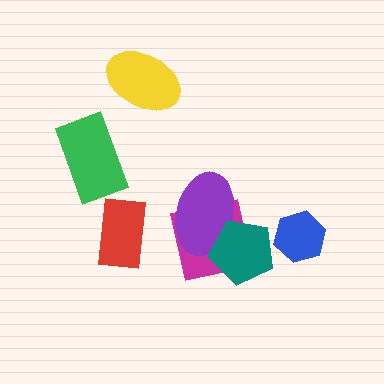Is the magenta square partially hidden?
Yes, it is partially covered by another shape.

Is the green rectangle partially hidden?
No, no other shape covers it.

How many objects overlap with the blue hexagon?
0 objects overlap with the blue hexagon.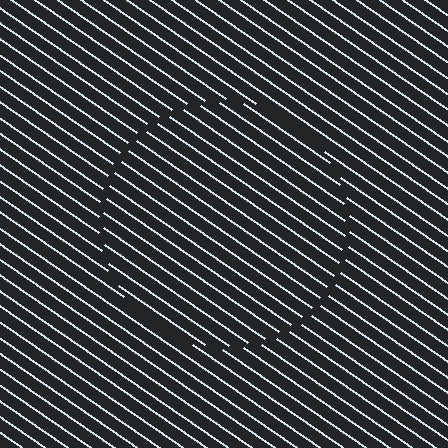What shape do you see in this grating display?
An illusory circle. The interior of the shape contains the same grating, shifted by half a period — the contour is defined by the phase discontinuity where line-ends from the inner and outer gratings abut.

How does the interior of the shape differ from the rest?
The interior of the shape contains the same grating, shifted by half a period — the contour is defined by the phase discontinuity where line-ends from the inner and outer gratings abut.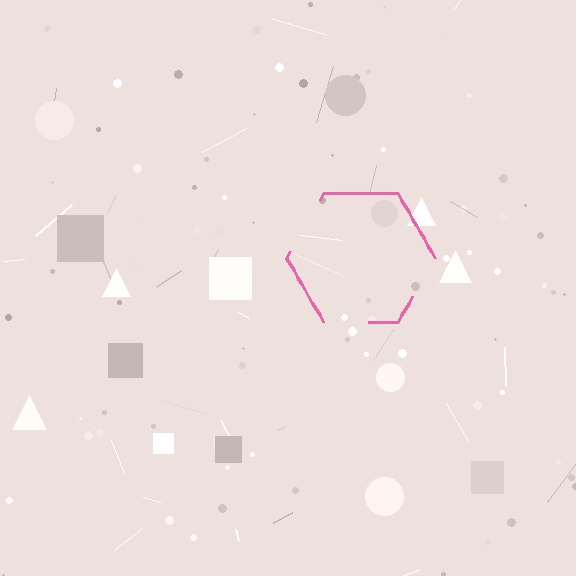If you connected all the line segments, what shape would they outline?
They would outline a hexagon.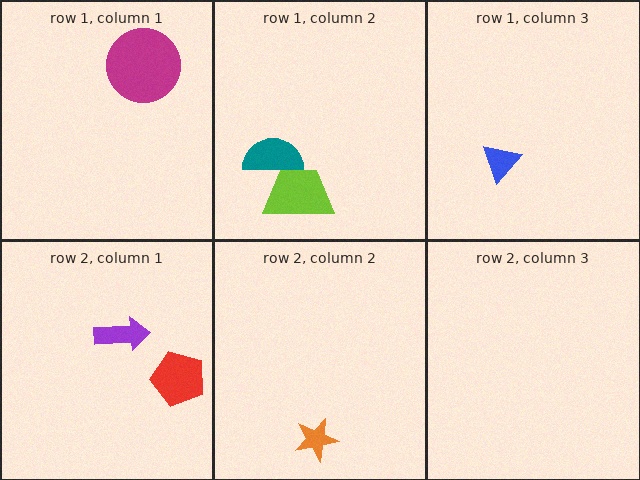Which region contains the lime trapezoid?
The row 1, column 2 region.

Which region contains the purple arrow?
The row 2, column 1 region.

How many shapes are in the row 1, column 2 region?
2.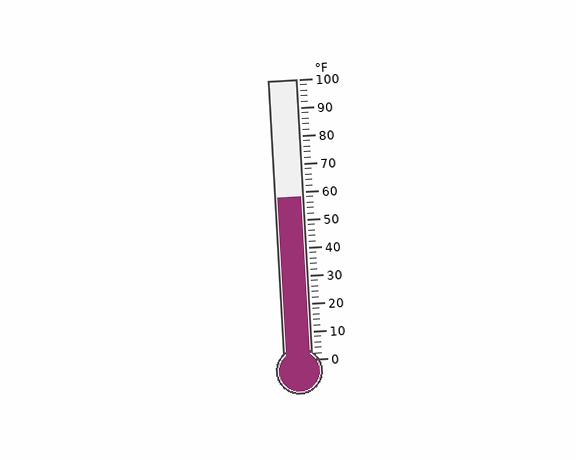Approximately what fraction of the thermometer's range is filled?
The thermometer is filled to approximately 60% of its range.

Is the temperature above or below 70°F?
The temperature is below 70°F.